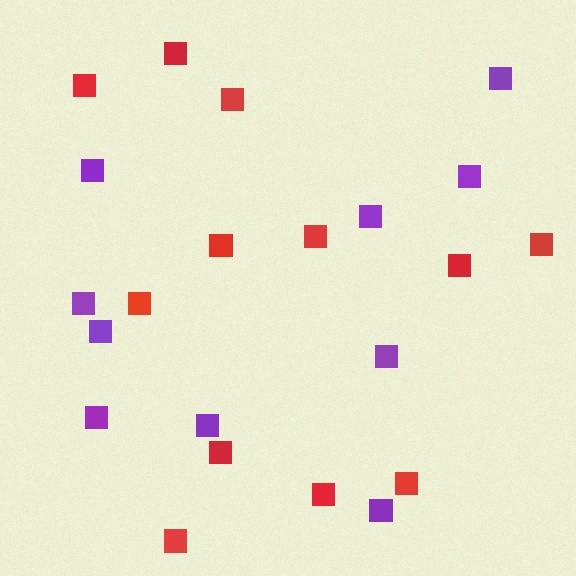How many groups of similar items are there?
There are 2 groups: one group of purple squares (10) and one group of red squares (12).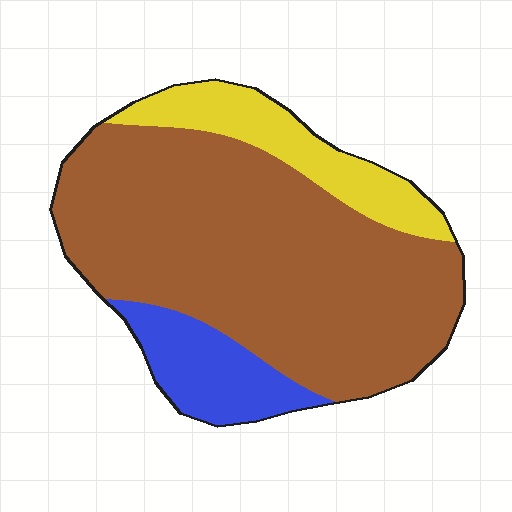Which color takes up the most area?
Brown, at roughly 70%.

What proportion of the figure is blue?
Blue covers about 15% of the figure.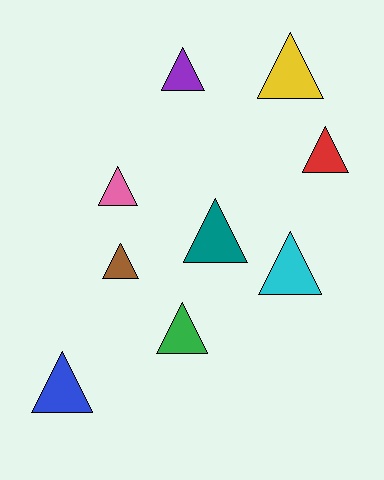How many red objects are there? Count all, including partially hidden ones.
There is 1 red object.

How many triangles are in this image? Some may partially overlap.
There are 9 triangles.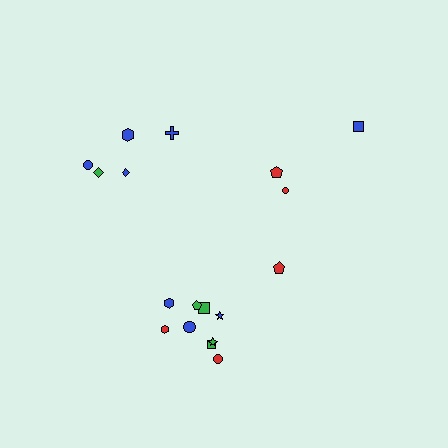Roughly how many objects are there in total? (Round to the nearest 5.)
Roughly 20 objects in total.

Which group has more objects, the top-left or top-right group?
The top-left group.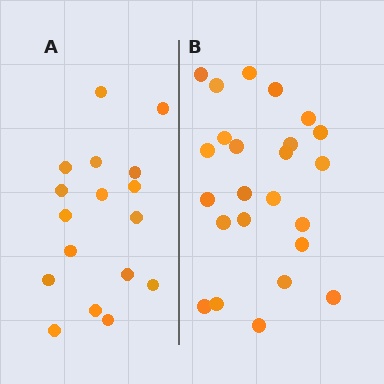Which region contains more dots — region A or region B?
Region B (the right region) has more dots.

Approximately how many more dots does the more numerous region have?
Region B has roughly 8 or so more dots than region A.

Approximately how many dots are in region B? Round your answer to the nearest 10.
About 20 dots. (The exact count is 24, which rounds to 20.)